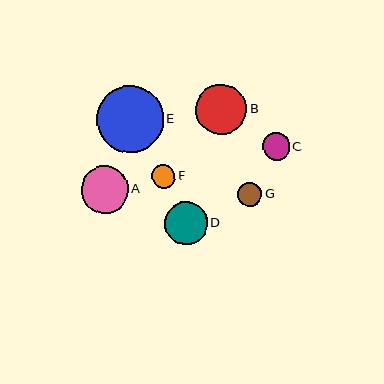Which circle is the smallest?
Circle F is the smallest with a size of approximately 23 pixels.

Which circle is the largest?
Circle E is the largest with a size of approximately 66 pixels.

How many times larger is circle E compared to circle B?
Circle E is approximately 1.3 times the size of circle B.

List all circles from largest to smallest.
From largest to smallest: E, B, A, D, C, G, F.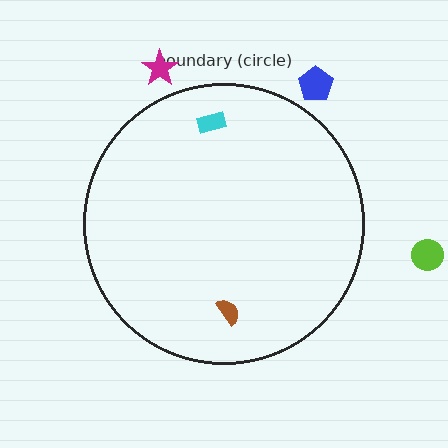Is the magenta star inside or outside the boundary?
Outside.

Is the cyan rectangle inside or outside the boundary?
Inside.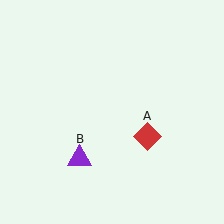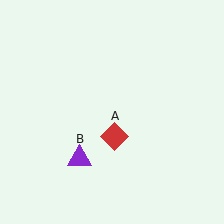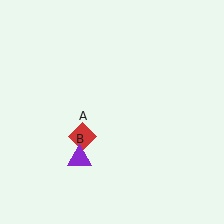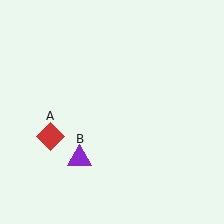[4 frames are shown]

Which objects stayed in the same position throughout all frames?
Purple triangle (object B) remained stationary.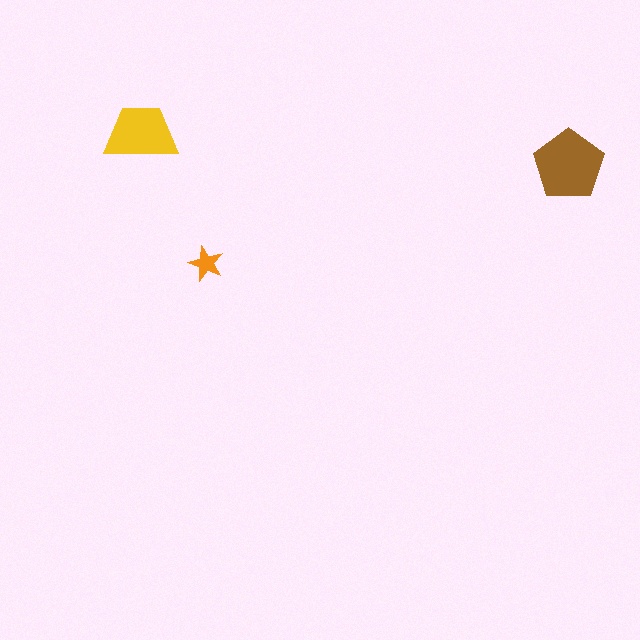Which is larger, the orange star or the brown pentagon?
The brown pentagon.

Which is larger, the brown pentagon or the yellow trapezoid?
The brown pentagon.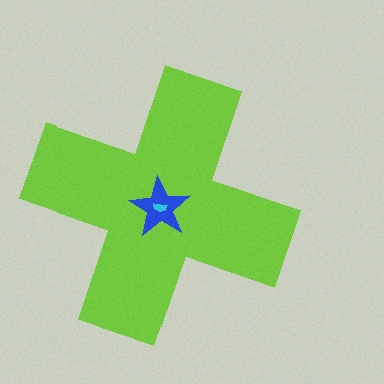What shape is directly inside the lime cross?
The blue star.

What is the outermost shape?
The lime cross.